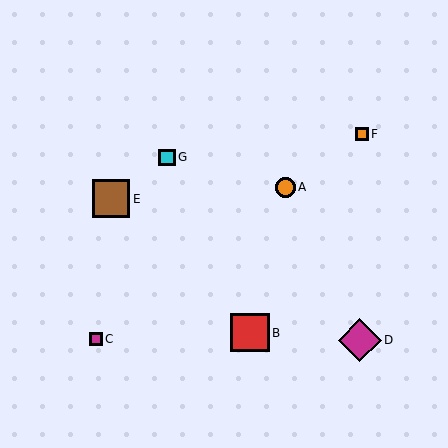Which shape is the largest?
The magenta diamond (labeled D) is the largest.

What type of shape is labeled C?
Shape C is a magenta square.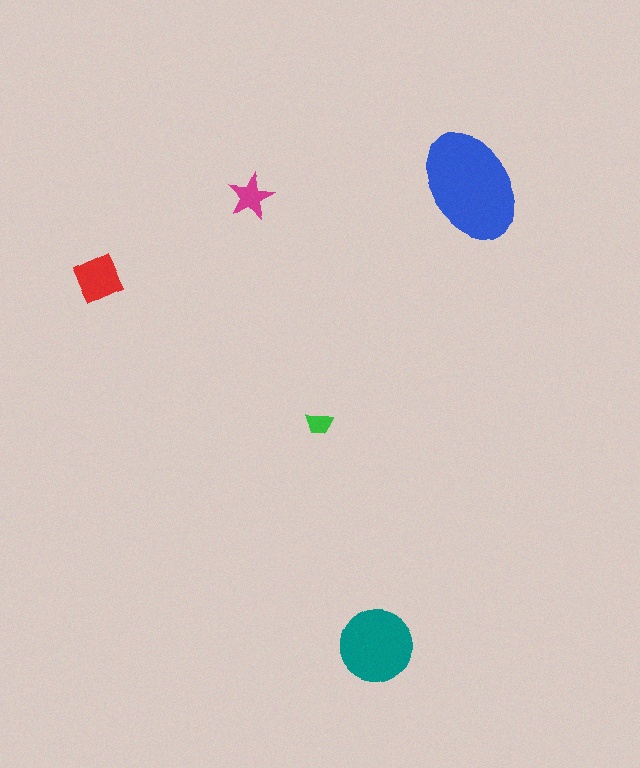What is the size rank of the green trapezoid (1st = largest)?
5th.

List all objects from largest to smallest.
The blue ellipse, the teal circle, the red diamond, the magenta star, the green trapezoid.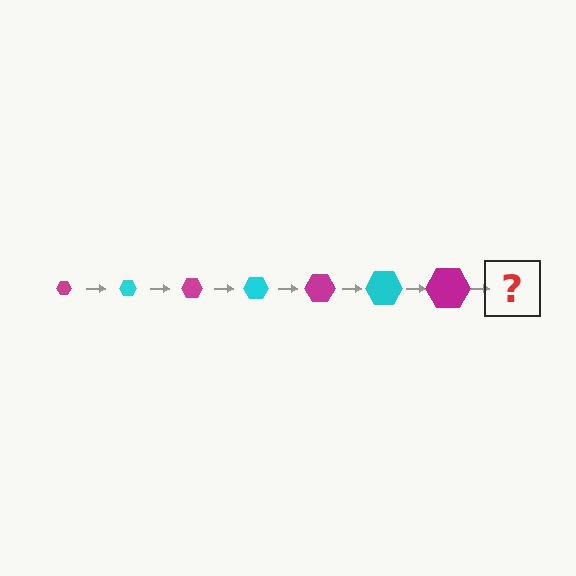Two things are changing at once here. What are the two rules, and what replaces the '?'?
The two rules are that the hexagon grows larger each step and the color cycles through magenta and cyan. The '?' should be a cyan hexagon, larger than the previous one.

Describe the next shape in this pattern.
It should be a cyan hexagon, larger than the previous one.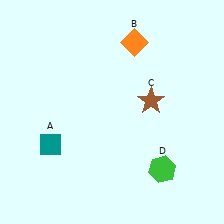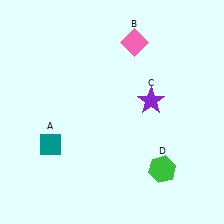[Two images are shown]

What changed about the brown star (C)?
In Image 1, C is brown. In Image 2, it changed to purple.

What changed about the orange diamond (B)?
In Image 1, B is orange. In Image 2, it changed to pink.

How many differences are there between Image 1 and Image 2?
There are 2 differences between the two images.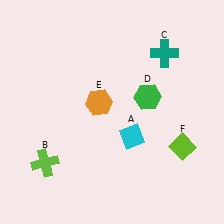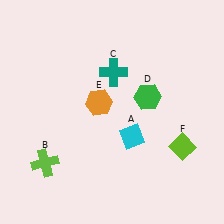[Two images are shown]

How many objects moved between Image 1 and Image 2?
1 object moved between the two images.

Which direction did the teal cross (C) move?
The teal cross (C) moved left.